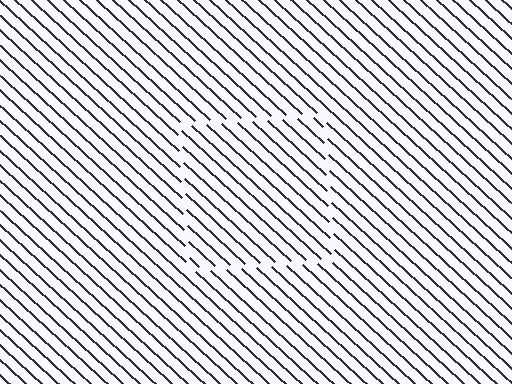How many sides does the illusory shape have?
4 sides — the line-ends trace a square.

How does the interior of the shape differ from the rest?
The interior of the shape contains the same grating, shifted by half a period — the contour is defined by the phase discontinuity where line-ends from the inner and outer gratings abut.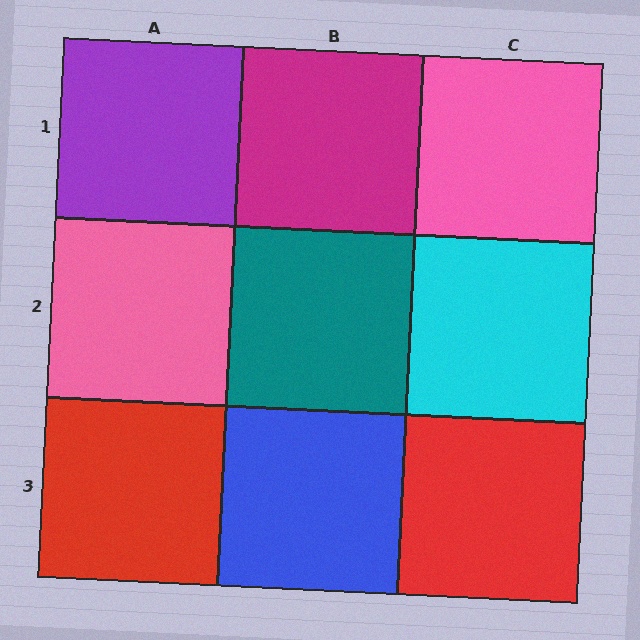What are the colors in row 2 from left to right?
Pink, teal, cyan.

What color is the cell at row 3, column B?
Blue.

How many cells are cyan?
1 cell is cyan.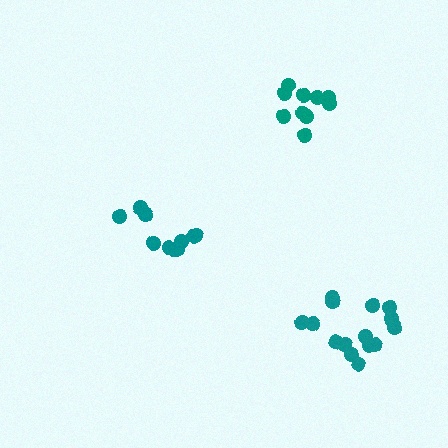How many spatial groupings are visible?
There are 3 spatial groupings.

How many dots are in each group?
Group 1: 10 dots, Group 2: 15 dots, Group 3: 10 dots (35 total).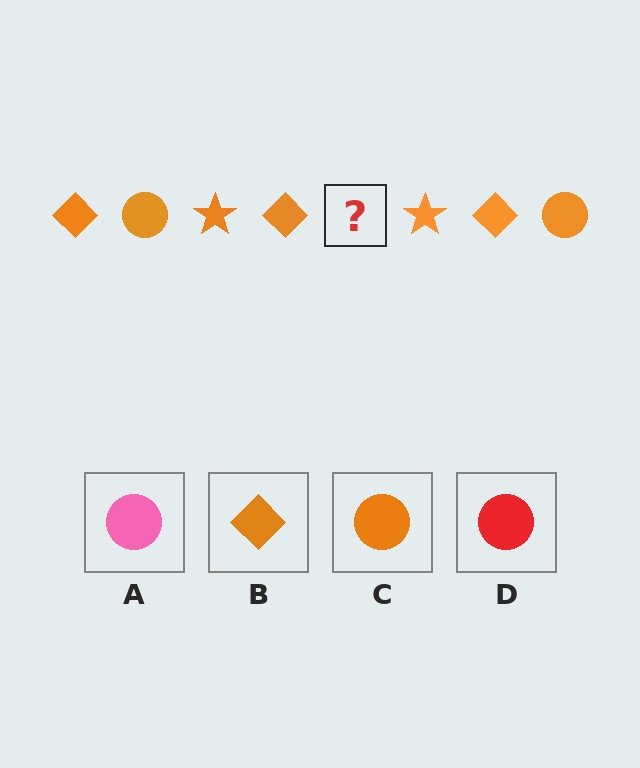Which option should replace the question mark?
Option C.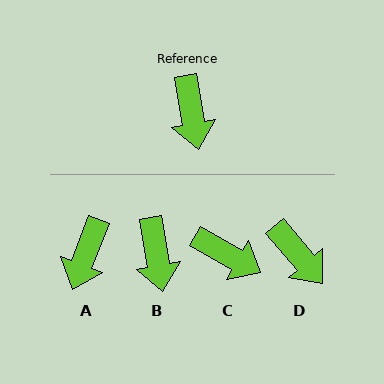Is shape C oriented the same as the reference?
No, it is off by about 51 degrees.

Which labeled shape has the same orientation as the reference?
B.